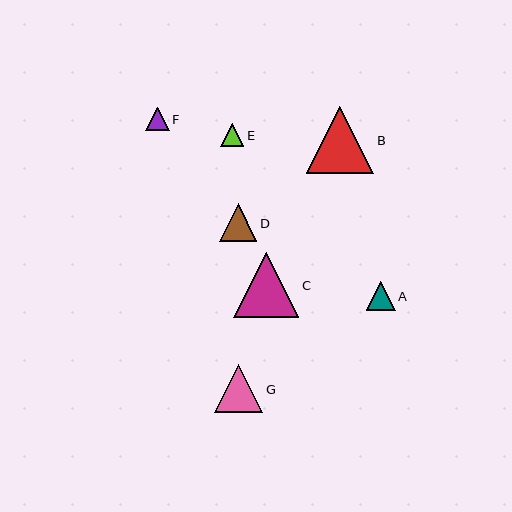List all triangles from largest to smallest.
From largest to smallest: B, C, G, D, A, F, E.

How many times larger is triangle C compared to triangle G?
Triangle C is approximately 1.4 times the size of triangle G.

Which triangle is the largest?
Triangle B is the largest with a size of approximately 67 pixels.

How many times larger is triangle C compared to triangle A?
Triangle C is approximately 2.2 times the size of triangle A.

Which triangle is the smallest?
Triangle E is the smallest with a size of approximately 23 pixels.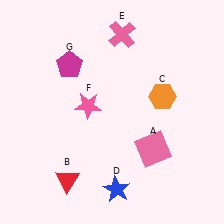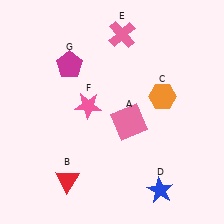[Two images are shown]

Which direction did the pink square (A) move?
The pink square (A) moved up.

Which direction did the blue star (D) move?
The blue star (D) moved right.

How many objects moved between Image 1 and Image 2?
2 objects moved between the two images.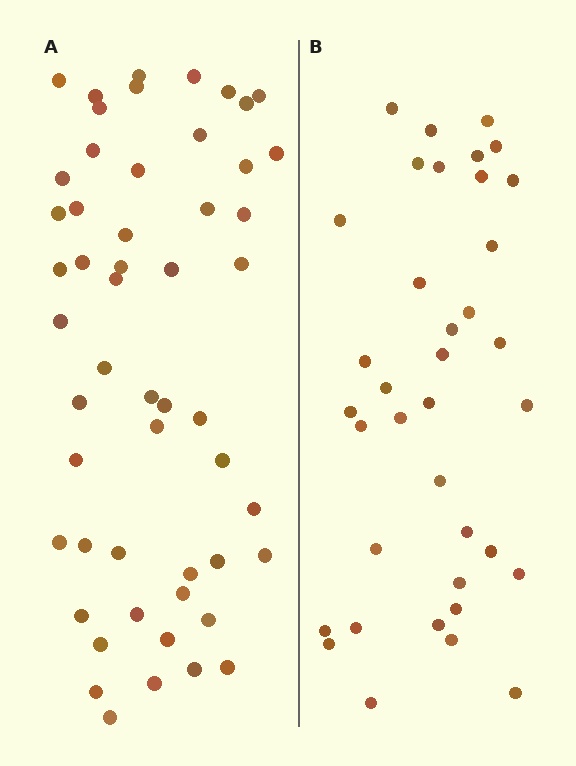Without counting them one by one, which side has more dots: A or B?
Region A (the left region) has more dots.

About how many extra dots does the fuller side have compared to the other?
Region A has approximately 15 more dots than region B.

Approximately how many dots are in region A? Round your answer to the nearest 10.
About 50 dots. (The exact count is 53, which rounds to 50.)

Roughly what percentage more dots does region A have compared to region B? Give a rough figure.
About 45% more.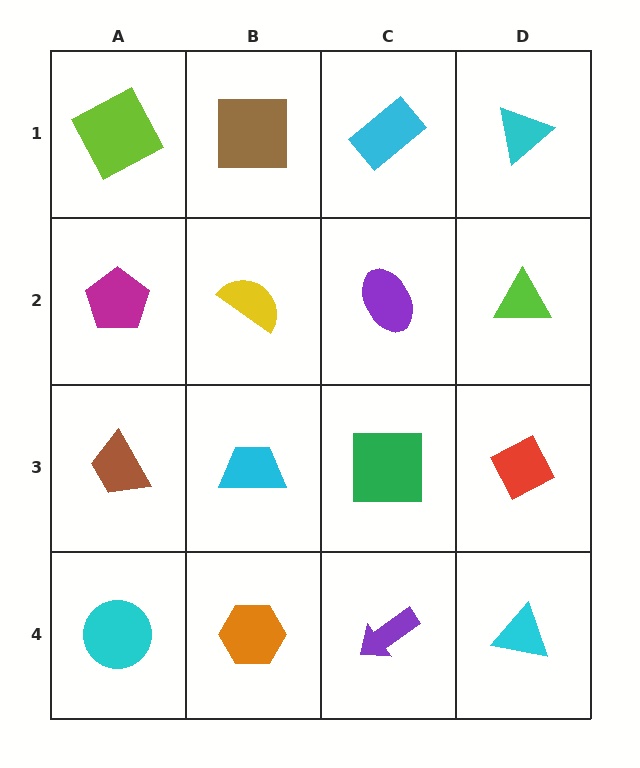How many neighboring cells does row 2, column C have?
4.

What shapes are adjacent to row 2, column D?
A cyan triangle (row 1, column D), a red diamond (row 3, column D), a purple ellipse (row 2, column C).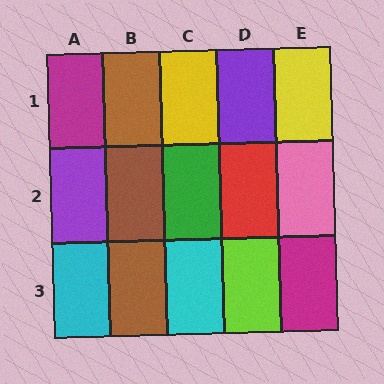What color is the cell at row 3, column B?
Brown.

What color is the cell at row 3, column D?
Lime.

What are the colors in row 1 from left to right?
Magenta, brown, yellow, purple, yellow.